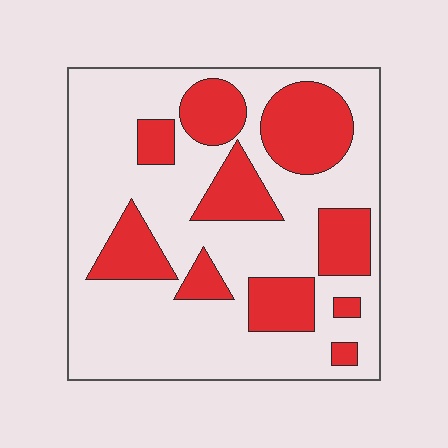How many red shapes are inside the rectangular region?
10.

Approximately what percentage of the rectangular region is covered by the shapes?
Approximately 30%.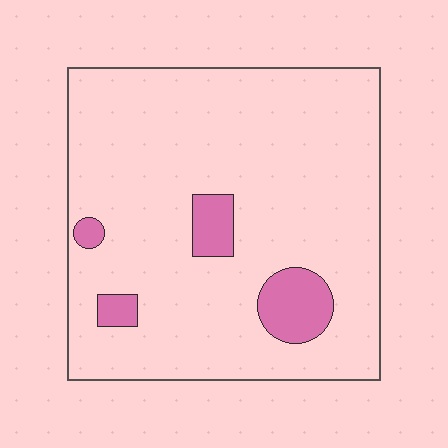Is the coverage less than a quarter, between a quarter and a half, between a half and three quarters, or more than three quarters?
Less than a quarter.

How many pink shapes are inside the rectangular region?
4.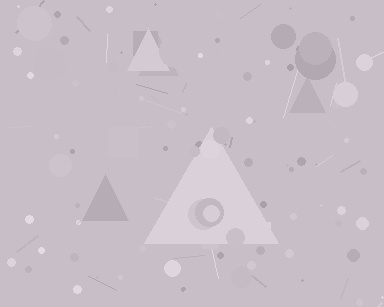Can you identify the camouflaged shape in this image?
The camouflaged shape is a triangle.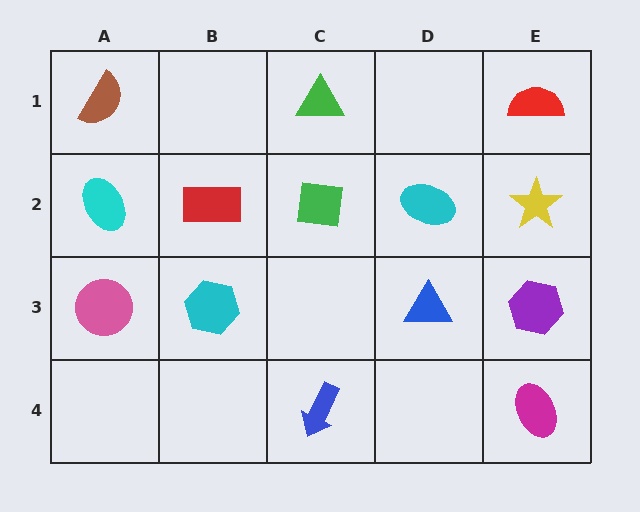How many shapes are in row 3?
4 shapes.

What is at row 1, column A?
A brown semicircle.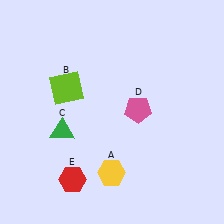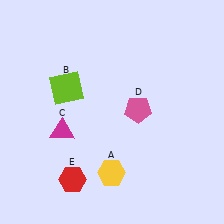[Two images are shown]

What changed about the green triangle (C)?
In Image 1, C is green. In Image 2, it changed to magenta.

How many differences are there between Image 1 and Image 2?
There is 1 difference between the two images.